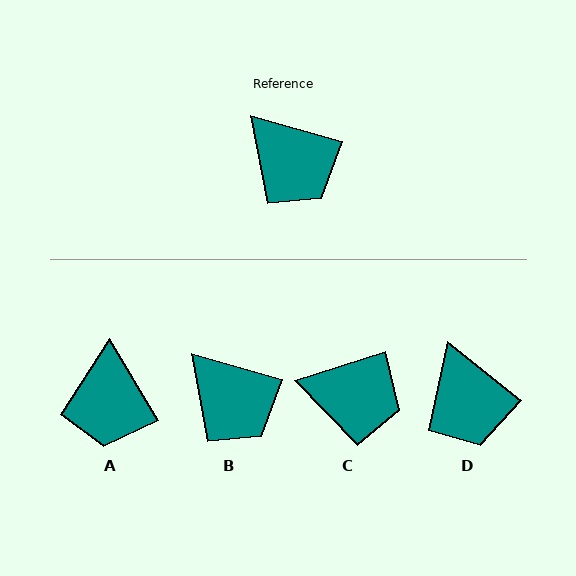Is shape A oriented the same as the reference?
No, it is off by about 44 degrees.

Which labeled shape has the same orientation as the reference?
B.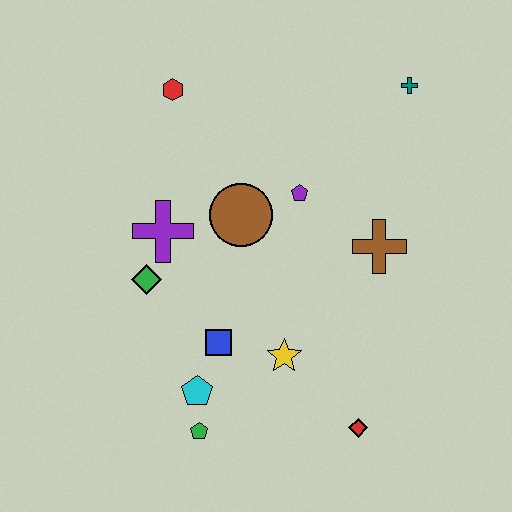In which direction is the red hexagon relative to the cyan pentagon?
The red hexagon is above the cyan pentagon.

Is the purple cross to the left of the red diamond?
Yes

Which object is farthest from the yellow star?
The teal cross is farthest from the yellow star.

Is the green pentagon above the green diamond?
No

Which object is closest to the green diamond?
The purple cross is closest to the green diamond.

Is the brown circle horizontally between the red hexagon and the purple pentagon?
Yes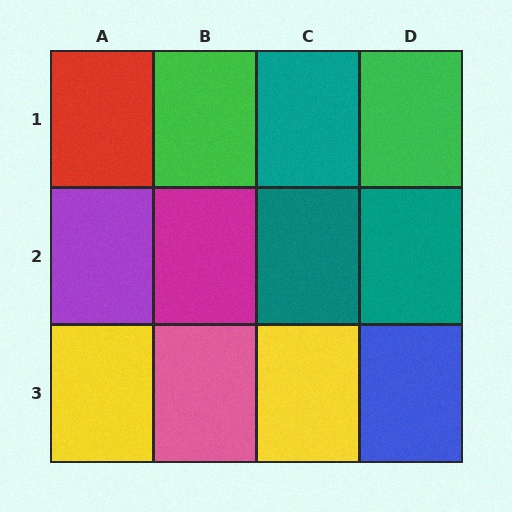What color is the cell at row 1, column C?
Teal.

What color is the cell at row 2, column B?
Magenta.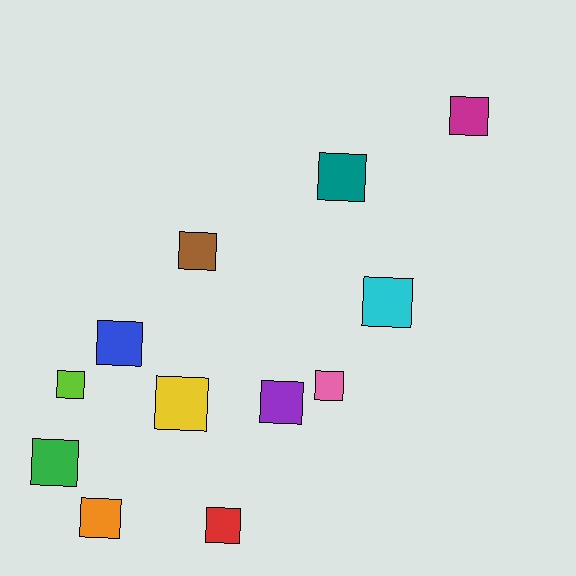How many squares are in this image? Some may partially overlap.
There are 12 squares.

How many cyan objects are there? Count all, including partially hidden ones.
There is 1 cyan object.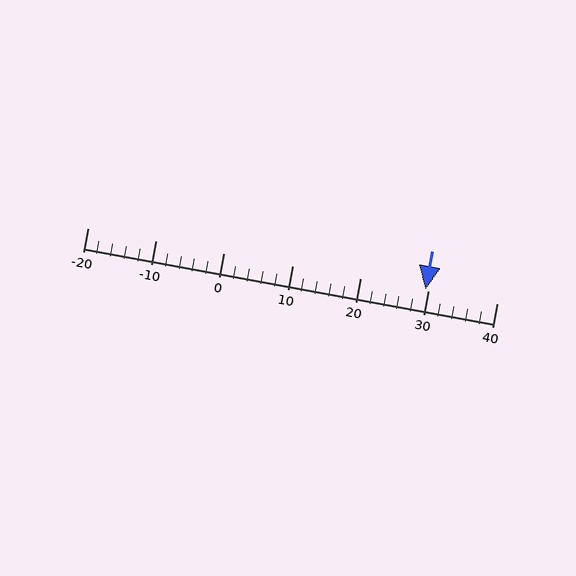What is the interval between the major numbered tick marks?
The major tick marks are spaced 10 units apart.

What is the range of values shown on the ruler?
The ruler shows values from -20 to 40.